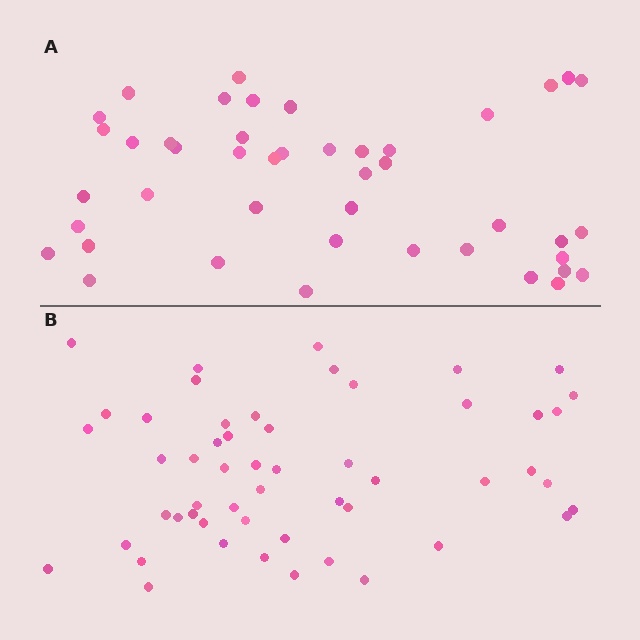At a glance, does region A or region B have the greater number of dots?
Region B (the bottom region) has more dots.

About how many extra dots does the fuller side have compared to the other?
Region B has roughly 8 or so more dots than region A.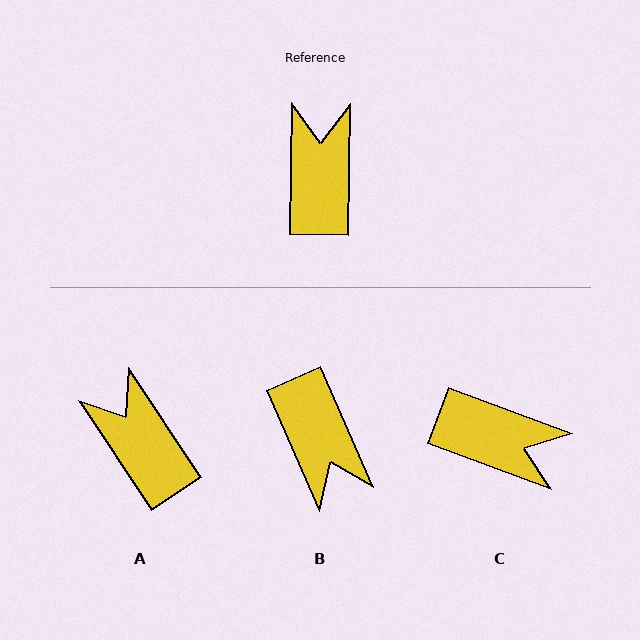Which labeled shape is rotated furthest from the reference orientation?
B, about 156 degrees away.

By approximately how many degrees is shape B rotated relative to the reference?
Approximately 156 degrees clockwise.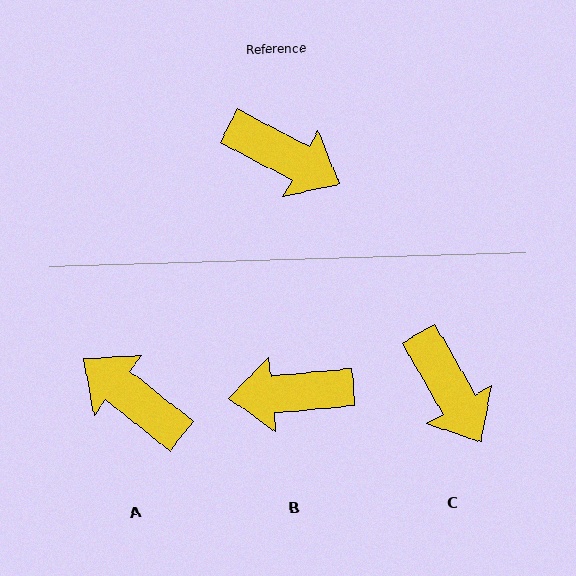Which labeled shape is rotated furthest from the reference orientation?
A, about 169 degrees away.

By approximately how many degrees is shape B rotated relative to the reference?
Approximately 147 degrees clockwise.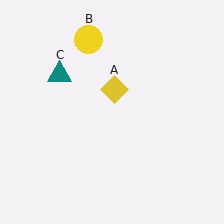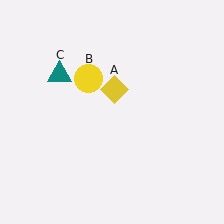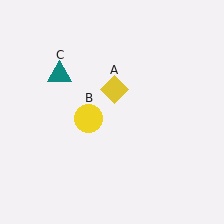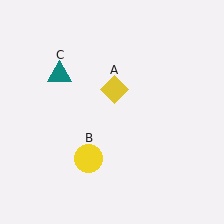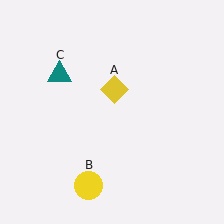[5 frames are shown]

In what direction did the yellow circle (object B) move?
The yellow circle (object B) moved down.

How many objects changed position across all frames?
1 object changed position: yellow circle (object B).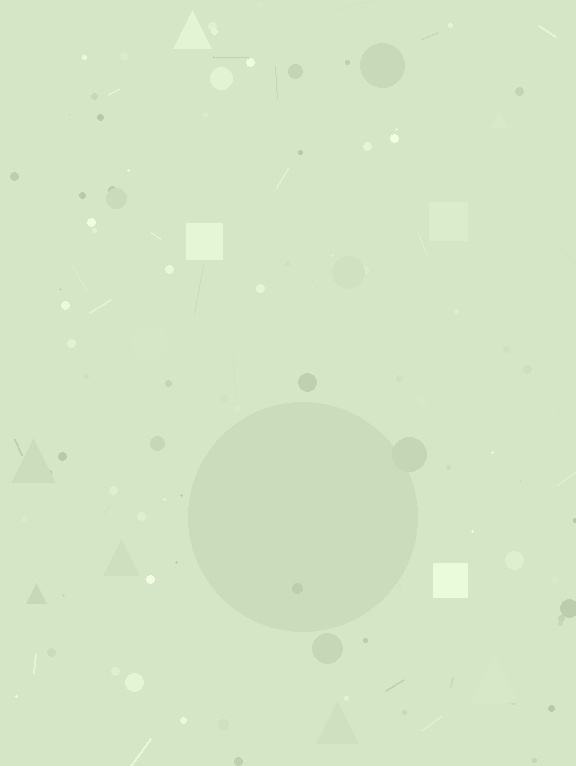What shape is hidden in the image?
A circle is hidden in the image.